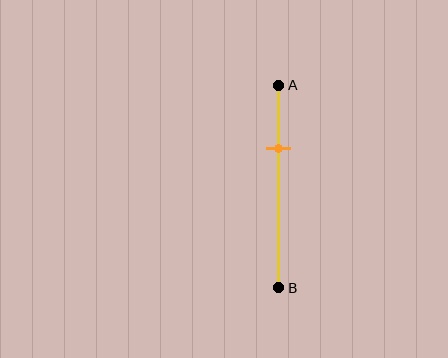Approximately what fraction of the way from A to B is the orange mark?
The orange mark is approximately 30% of the way from A to B.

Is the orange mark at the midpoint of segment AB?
No, the mark is at about 30% from A, not at the 50% midpoint.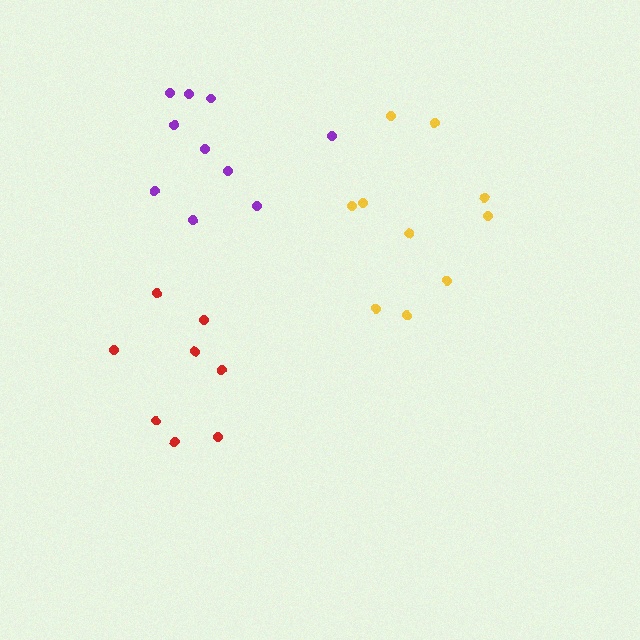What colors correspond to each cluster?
The clusters are colored: yellow, red, purple.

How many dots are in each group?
Group 1: 10 dots, Group 2: 8 dots, Group 3: 10 dots (28 total).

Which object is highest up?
The purple cluster is topmost.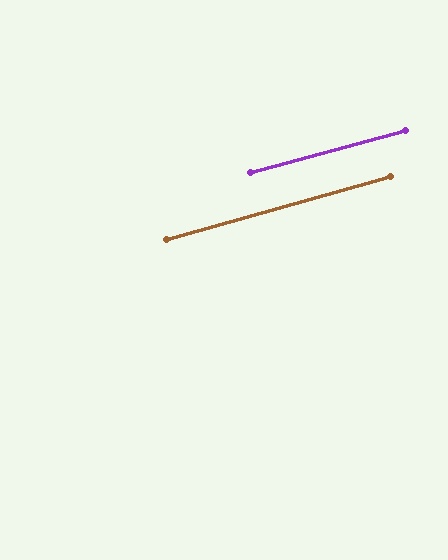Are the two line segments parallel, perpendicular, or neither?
Parallel — their directions differ by only 0.5°.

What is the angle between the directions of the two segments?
Approximately 1 degree.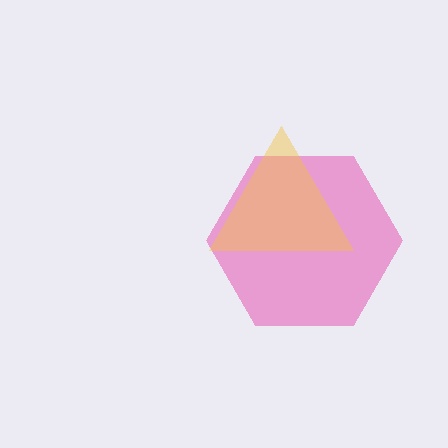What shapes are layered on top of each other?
The layered shapes are: a pink hexagon, a yellow triangle.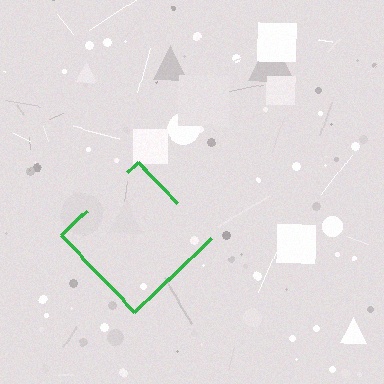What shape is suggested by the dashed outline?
The dashed outline suggests a diamond.